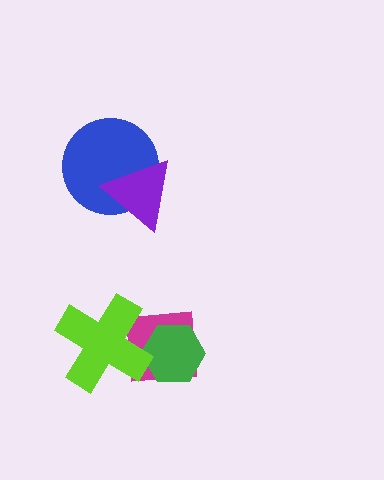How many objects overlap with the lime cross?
2 objects overlap with the lime cross.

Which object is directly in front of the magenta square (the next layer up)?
The green hexagon is directly in front of the magenta square.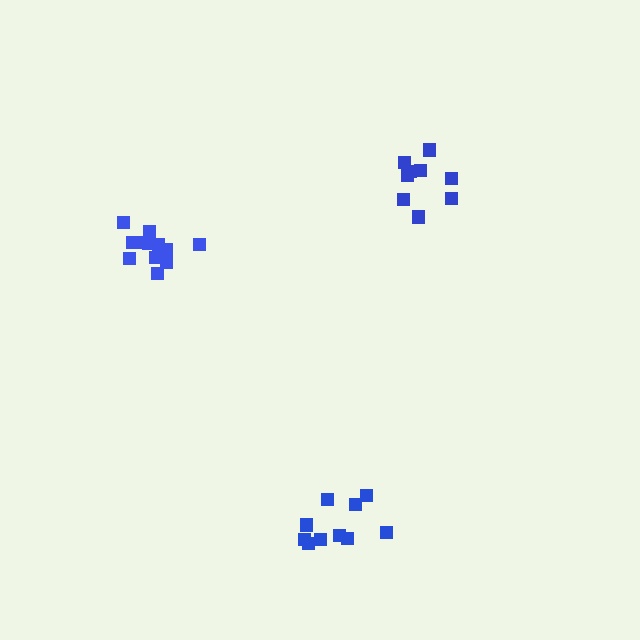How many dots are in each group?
Group 1: 11 dots, Group 2: 10 dots, Group 3: 13 dots (34 total).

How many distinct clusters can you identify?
There are 3 distinct clusters.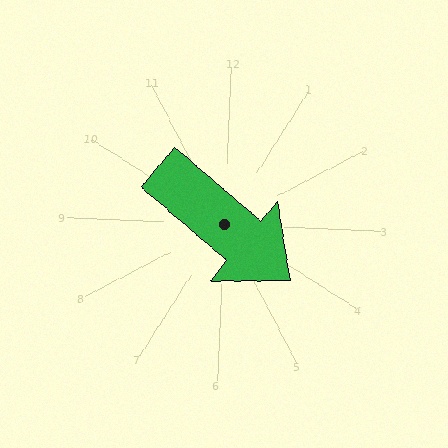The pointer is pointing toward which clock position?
Roughly 4 o'clock.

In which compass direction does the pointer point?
Southeast.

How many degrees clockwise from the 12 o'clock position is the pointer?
Approximately 128 degrees.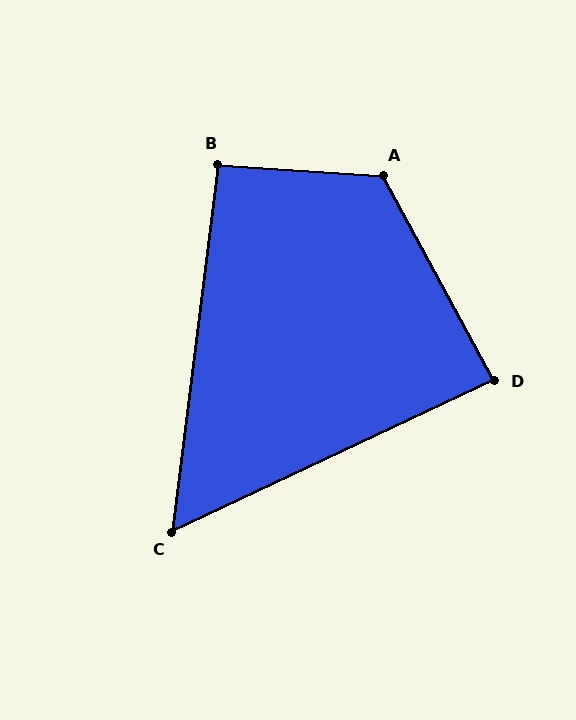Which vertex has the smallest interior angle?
C, at approximately 58 degrees.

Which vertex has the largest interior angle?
A, at approximately 122 degrees.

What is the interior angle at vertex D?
Approximately 87 degrees (approximately right).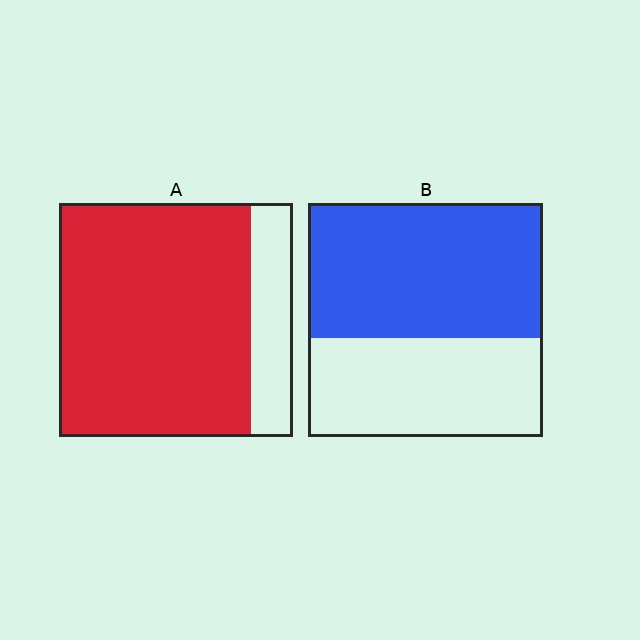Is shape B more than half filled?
Yes.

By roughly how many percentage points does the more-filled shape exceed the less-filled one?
By roughly 25 percentage points (A over B).